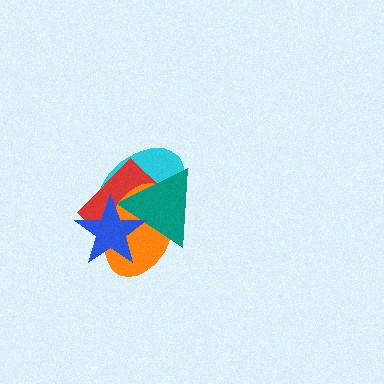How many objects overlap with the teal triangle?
4 objects overlap with the teal triangle.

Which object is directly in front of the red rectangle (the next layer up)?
The orange ellipse is directly in front of the red rectangle.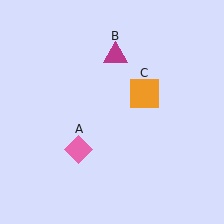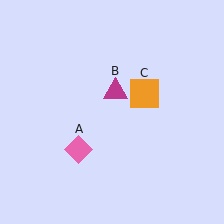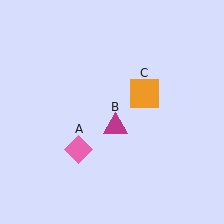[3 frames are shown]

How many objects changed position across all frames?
1 object changed position: magenta triangle (object B).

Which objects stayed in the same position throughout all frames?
Pink diamond (object A) and orange square (object C) remained stationary.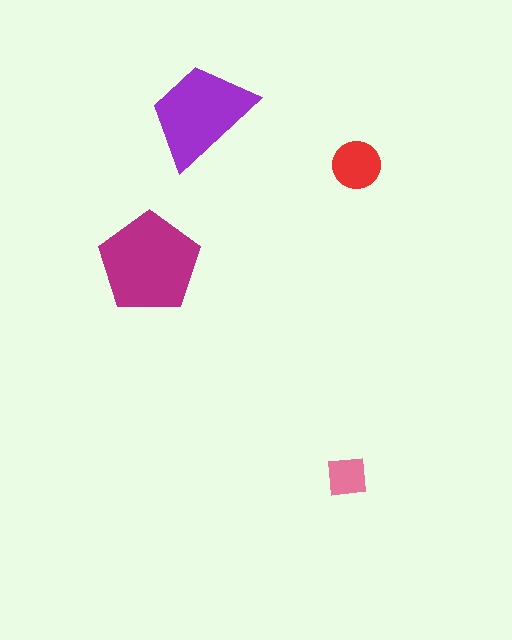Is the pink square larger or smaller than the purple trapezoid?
Smaller.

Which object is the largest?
The magenta pentagon.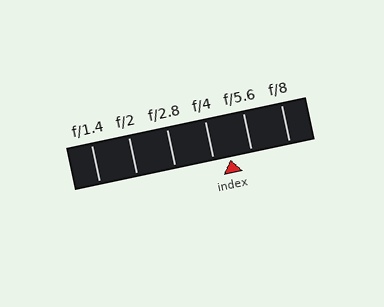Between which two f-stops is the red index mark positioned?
The index mark is between f/4 and f/5.6.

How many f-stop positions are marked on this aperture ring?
There are 6 f-stop positions marked.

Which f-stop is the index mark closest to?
The index mark is closest to f/4.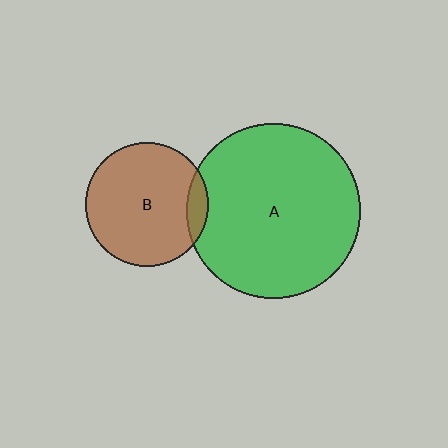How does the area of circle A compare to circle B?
Approximately 2.0 times.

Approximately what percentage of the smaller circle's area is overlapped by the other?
Approximately 10%.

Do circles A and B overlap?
Yes.